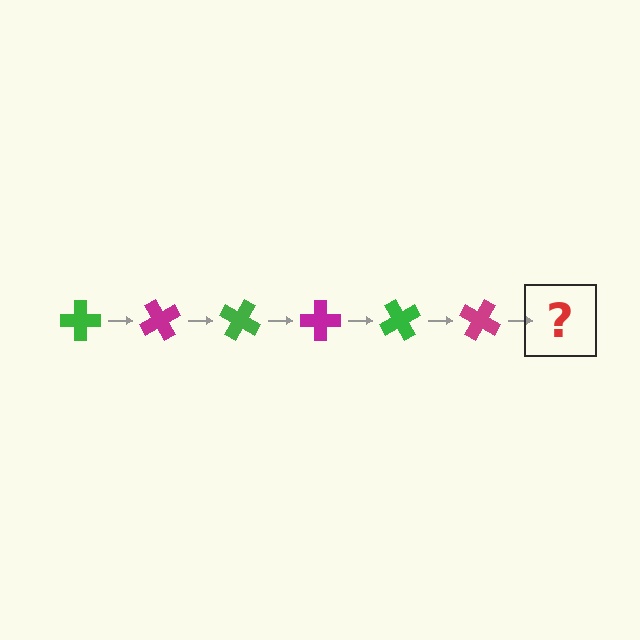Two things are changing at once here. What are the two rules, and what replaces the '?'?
The two rules are that it rotates 60 degrees each step and the color cycles through green and magenta. The '?' should be a green cross, rotated 360 degrees from the start.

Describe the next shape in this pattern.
It should be a green cross, rotated 360 degrees from the start.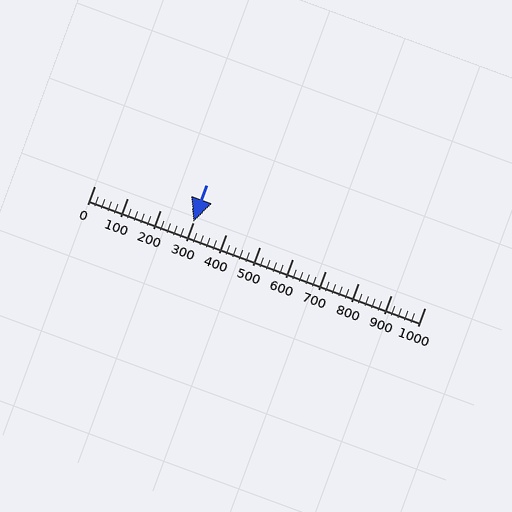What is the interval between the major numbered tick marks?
The major tick marks are spaced 100 units apart.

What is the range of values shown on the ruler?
The ruler shows values from 0 to 1000.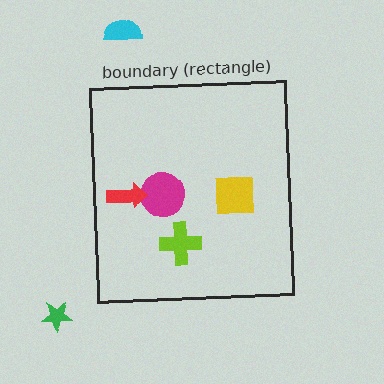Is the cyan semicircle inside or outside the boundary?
Outside.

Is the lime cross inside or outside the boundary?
Inside.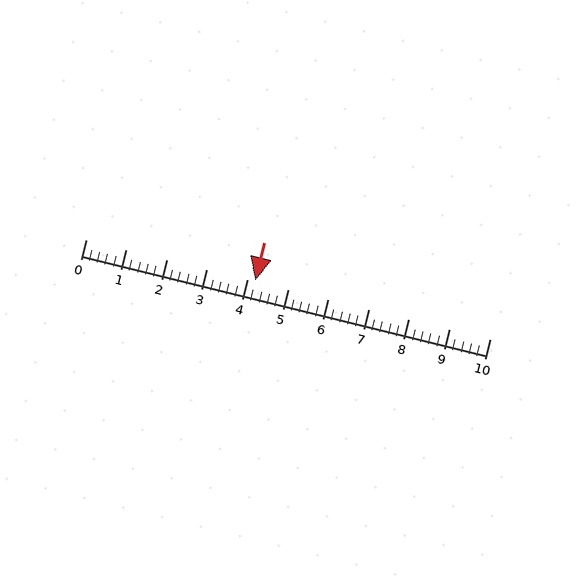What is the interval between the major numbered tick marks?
The major tick marks are spaced 1 units apart.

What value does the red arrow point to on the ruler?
The red arrow points to approximately 4.2.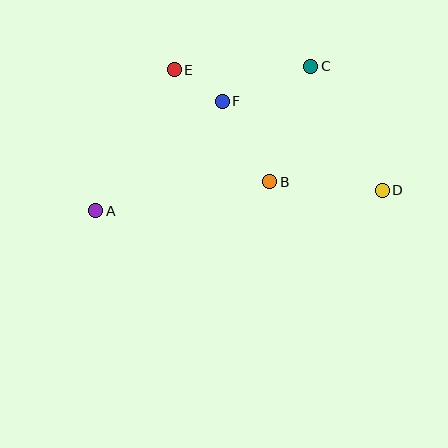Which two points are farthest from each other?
Points A and D are farthest from each other.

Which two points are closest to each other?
Points E and F are closest to each other.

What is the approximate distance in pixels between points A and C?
The distance between A and C is approximately 259 pixels.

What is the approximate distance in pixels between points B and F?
The distance between B and F is approximately 93 pixels.